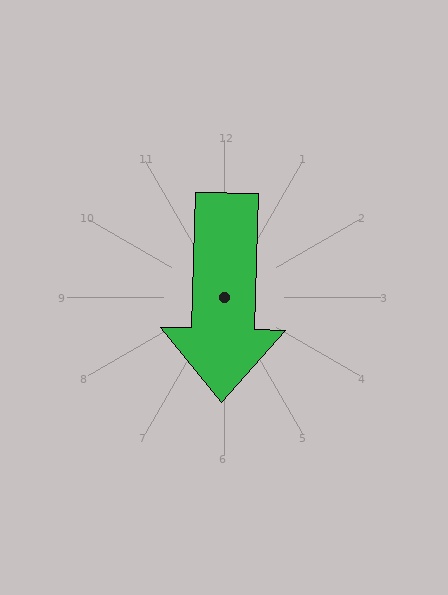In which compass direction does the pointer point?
South.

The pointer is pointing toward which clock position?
Roughly 6 o'clock.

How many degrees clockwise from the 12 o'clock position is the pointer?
Approximately 182 degrees.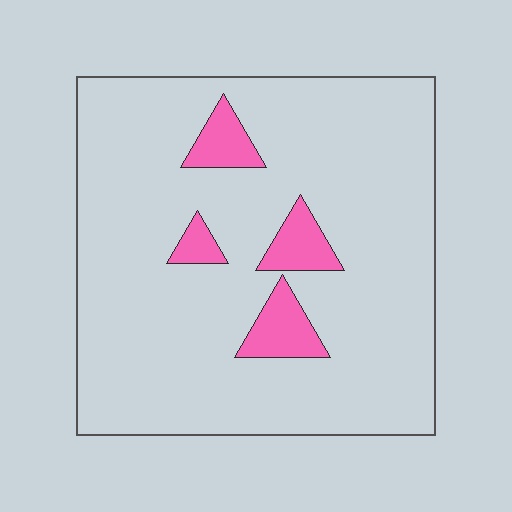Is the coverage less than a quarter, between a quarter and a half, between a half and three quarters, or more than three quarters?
Less than a quarter.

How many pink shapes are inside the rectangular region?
4.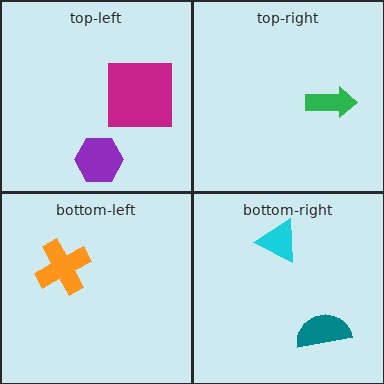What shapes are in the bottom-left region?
The orange cross.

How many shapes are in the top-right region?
1.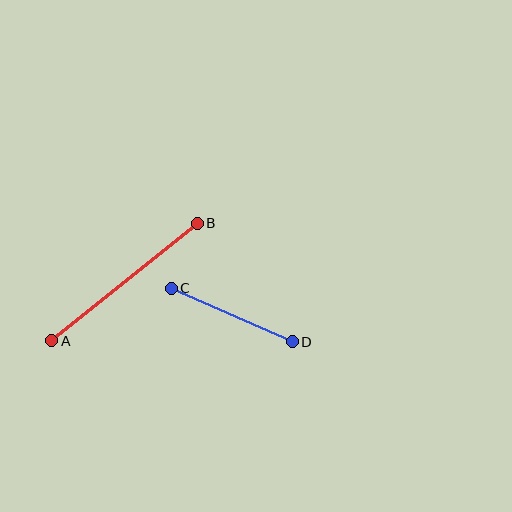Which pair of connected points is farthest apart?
Points A and B are farthest apart.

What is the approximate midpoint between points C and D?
The midpoint is at approximately (232, 315) pixels.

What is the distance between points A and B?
The distance is approximately 187 pixels.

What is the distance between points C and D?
The distance is approximately 133 pixels.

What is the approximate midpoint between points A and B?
The midpoint is at approximately (125, 282) pixels.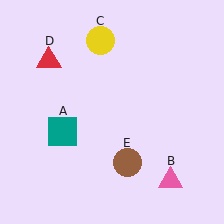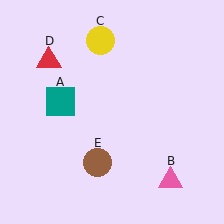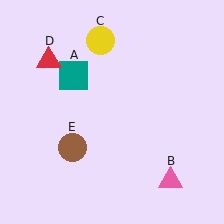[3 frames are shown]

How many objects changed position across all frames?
2 objects changed position: teal square (object A), brown circle (object E).